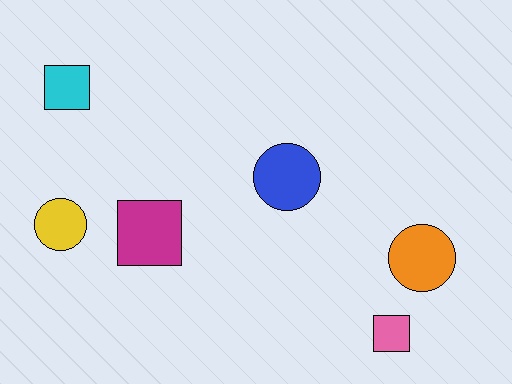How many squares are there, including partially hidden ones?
There are 3 squares.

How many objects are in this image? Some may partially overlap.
There are 6 objects.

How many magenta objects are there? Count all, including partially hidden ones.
There is 1 magenta object.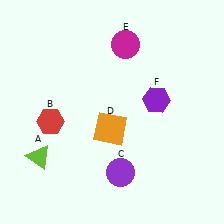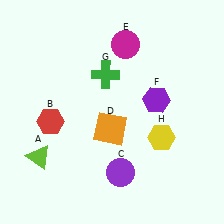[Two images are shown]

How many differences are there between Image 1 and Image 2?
There are 2 differences between the two images.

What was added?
A green cross (G), a yellow hexagon (H) were added in Image 2.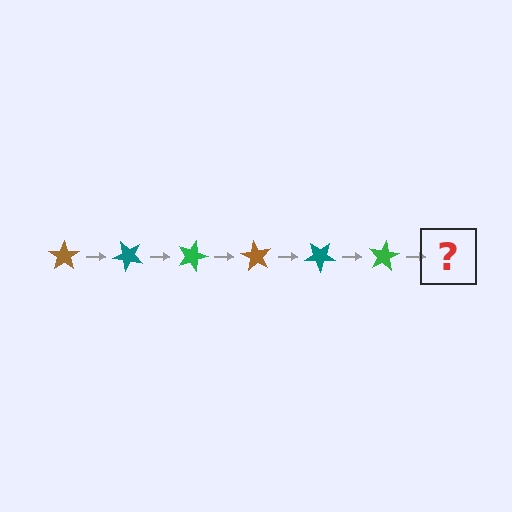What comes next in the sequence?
The next element should be a brown star, rotated 270 degrees from the start.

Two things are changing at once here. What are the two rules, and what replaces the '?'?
The two rules are that it rotates 45 degrees each step and the color cycles through brown, teal, and green. The '?' should be a brown star, rotated 270 degrees from the start.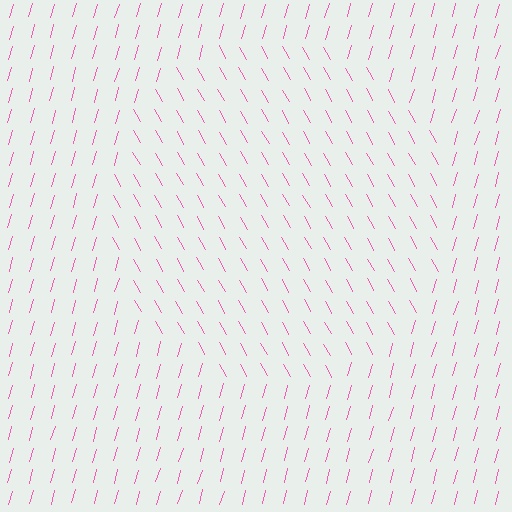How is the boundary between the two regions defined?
The boundary is defined purely by a change in line orientation (approximately 45 degrees difference). All lines are the same color and thickness.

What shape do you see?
I see a circle.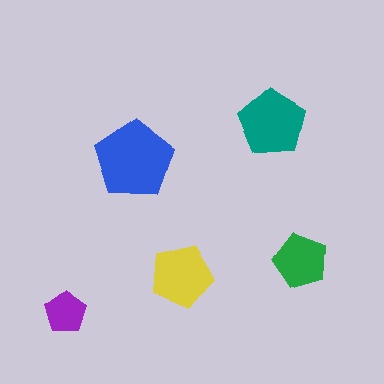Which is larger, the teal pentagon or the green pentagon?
The teal one.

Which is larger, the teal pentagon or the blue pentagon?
The blue one.